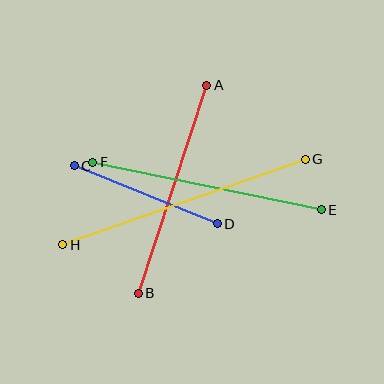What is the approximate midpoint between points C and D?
The midpoint is at approximately (146, 195) pixels.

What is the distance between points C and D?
The distance is approximately 155 pixels.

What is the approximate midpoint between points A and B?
The midpoint is at approximately (172, 189) pixels.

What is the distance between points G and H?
The distance is approximately 257 pixels.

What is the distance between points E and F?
The distance is approximately 233 pixels.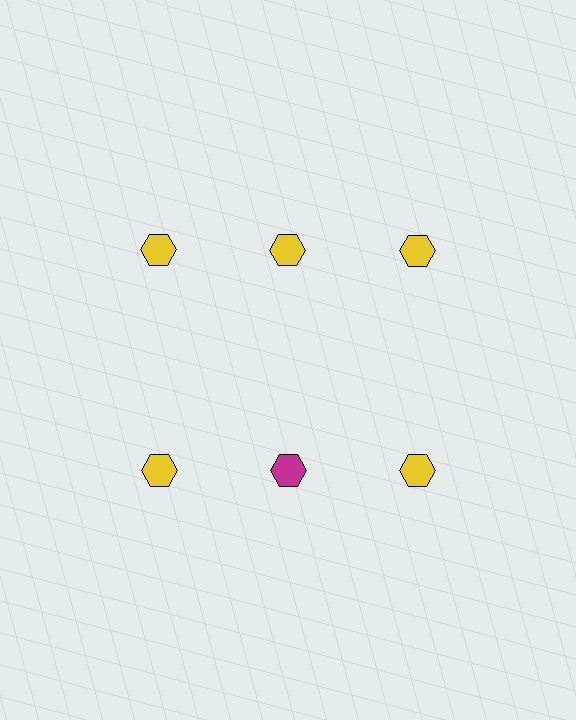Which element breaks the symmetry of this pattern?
The magenta hexagon in the second row, second from left column breaks the symmetry. All other shapes are yellow hexagons.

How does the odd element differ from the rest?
It has a different color: magenta instead of yellow.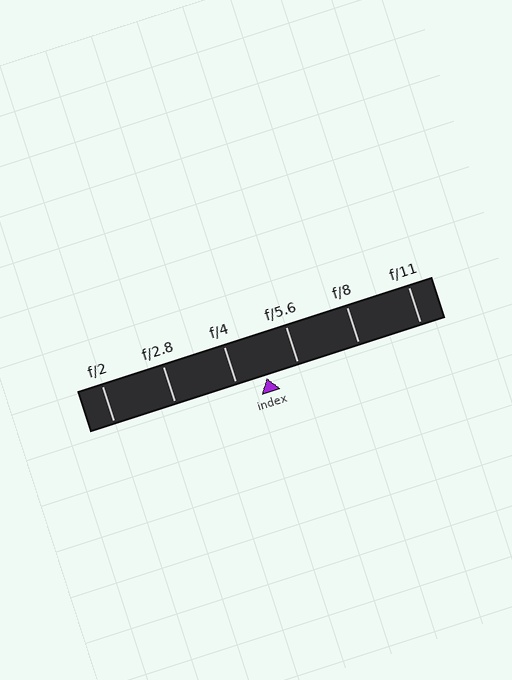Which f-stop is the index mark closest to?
The index mark is closest to f/4.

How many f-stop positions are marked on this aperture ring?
There are 6 f-stop positions marked.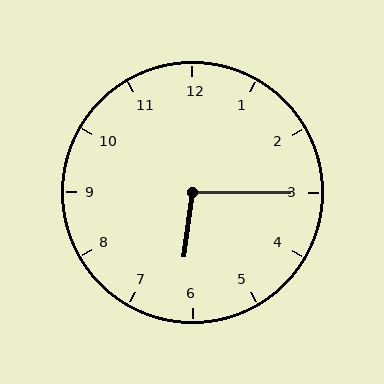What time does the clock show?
6:15.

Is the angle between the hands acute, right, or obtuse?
It is obtuse.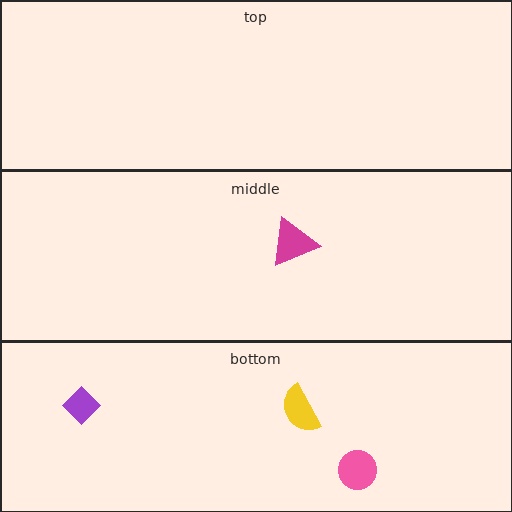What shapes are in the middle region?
The magenta triangle.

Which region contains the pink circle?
The bottom region.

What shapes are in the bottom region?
The pink circle, the yellow semicircle, the purple diamond.